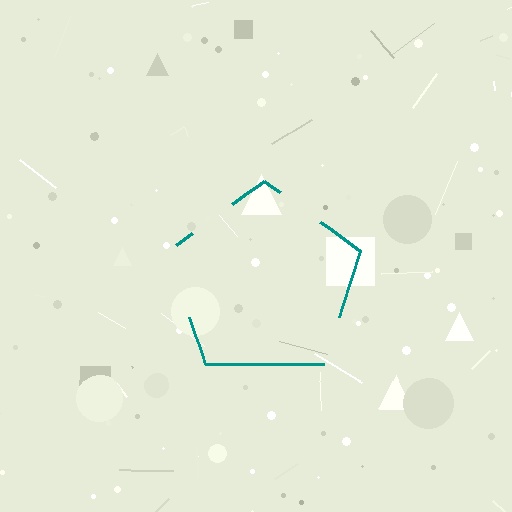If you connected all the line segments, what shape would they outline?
They would outline a pentagon.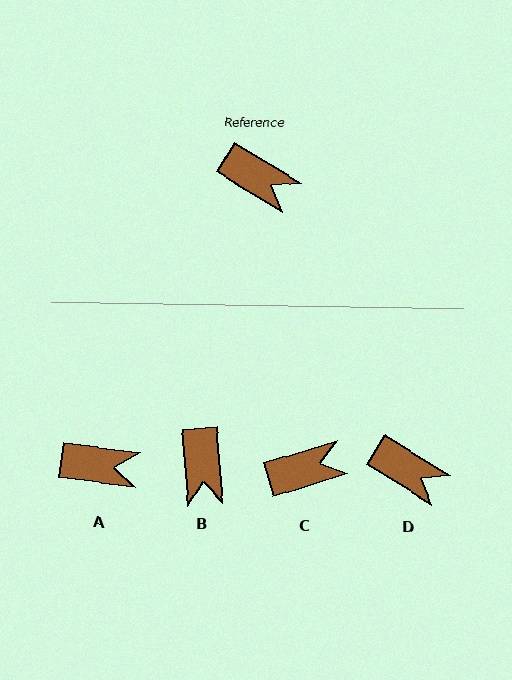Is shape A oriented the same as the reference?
No, it is off by about 25 degrees.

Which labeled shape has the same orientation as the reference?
D.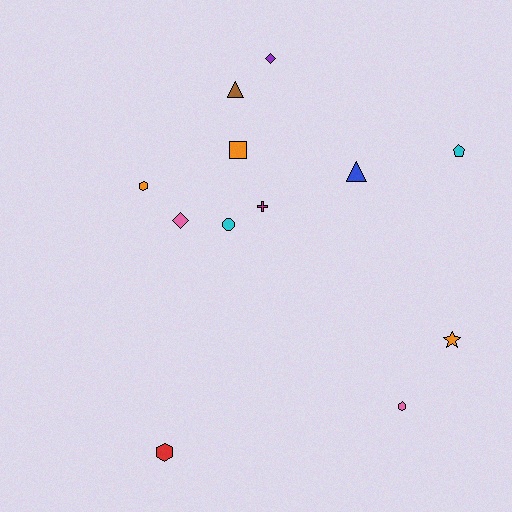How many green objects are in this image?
There are no green objects.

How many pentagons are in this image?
There is 1 pentagon.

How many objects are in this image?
There are 12 objects.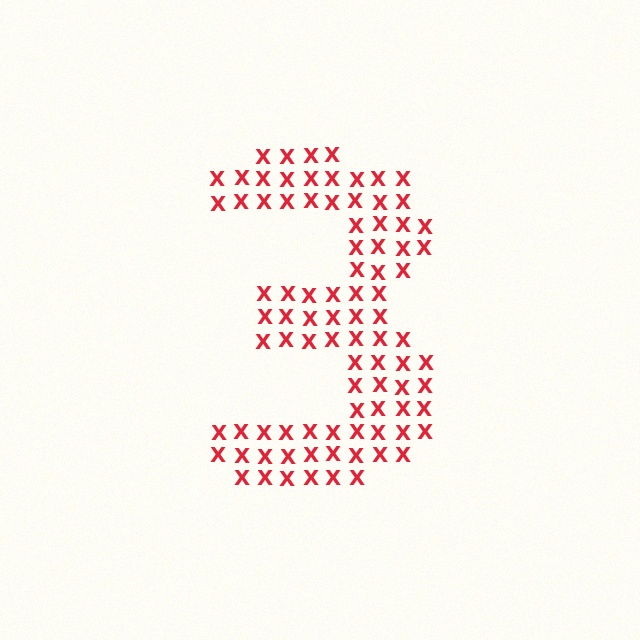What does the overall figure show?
The overall figure shows the digit 3.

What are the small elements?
The small elements are letter X's.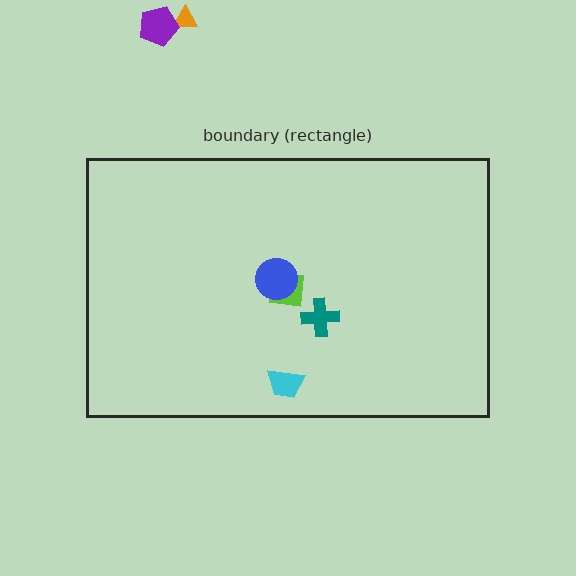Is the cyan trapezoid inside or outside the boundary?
Inside.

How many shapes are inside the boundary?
4 inside, 2 outside.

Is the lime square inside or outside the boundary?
Inside.